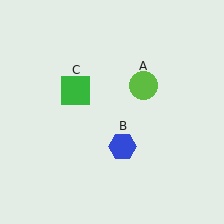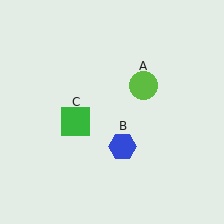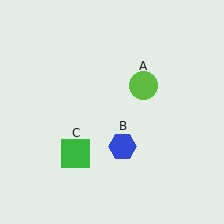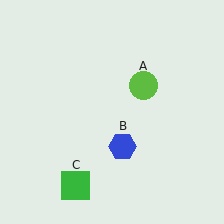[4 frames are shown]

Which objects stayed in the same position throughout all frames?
Lime circle (object A) and blue hexagon (object B) remained stationary.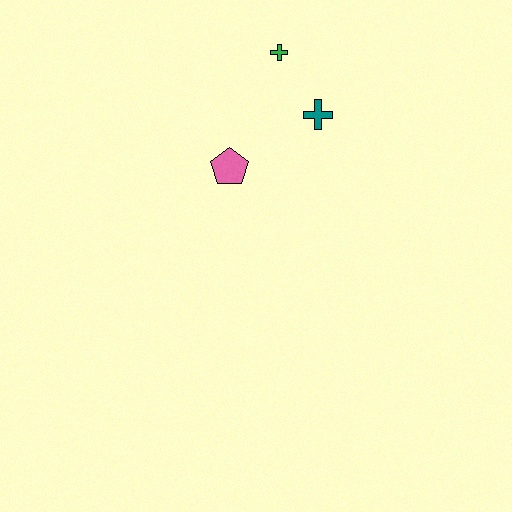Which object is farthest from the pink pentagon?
The green cross is farthest from the pink pentagon.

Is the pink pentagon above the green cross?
No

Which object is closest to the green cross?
The teal cross is closest to the green cross.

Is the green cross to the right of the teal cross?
No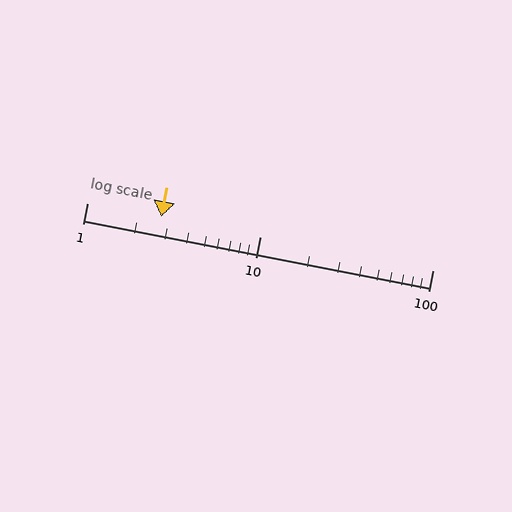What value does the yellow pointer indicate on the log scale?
The pointer indicates approximately 2.7.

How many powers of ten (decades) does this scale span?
The scale spans 2 decades, from 1 to 100.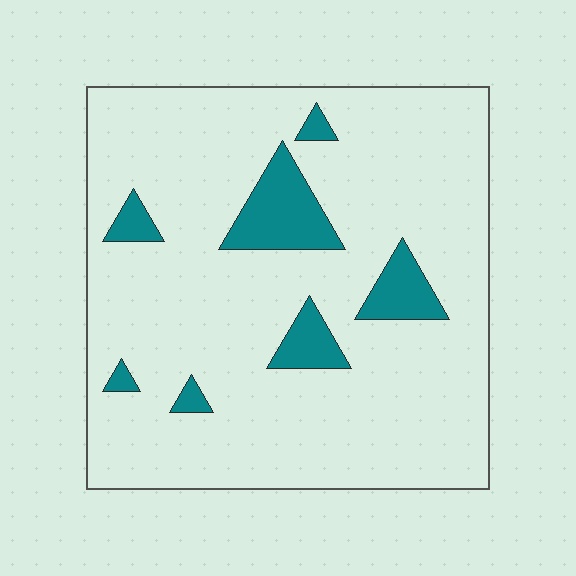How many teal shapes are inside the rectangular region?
7.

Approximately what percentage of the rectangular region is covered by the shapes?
Approximately 10%.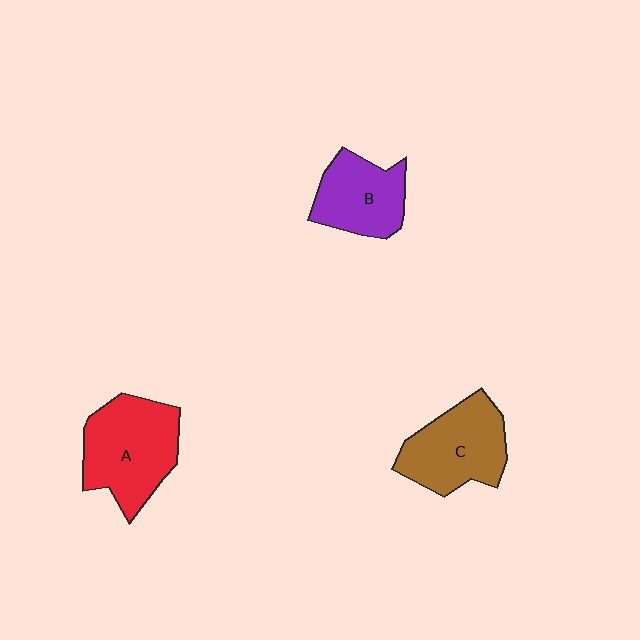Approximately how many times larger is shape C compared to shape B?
Approximately 1.2 times.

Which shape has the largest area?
Shape A (red).